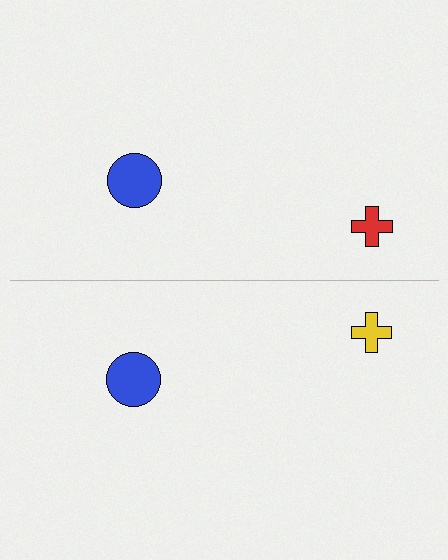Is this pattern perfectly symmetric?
No, the pattern is not perfectly symmetric. The yellow cross on the bottom side breaks the symmetry — its mirror counterpart is red.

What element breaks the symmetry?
The yellow cross on the bottom side breaks the symmetry — its mirror counterpart is red.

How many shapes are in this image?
There are 4 shapes in this image.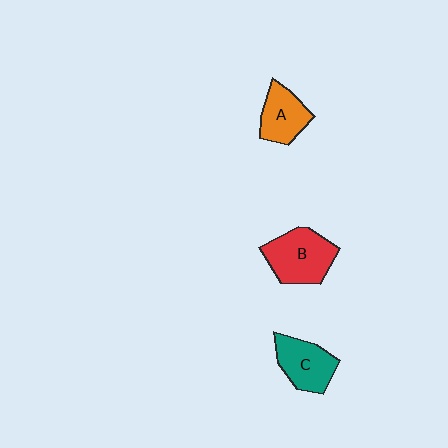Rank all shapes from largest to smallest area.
From largest to smallest: B (red), C (teal), A (orange).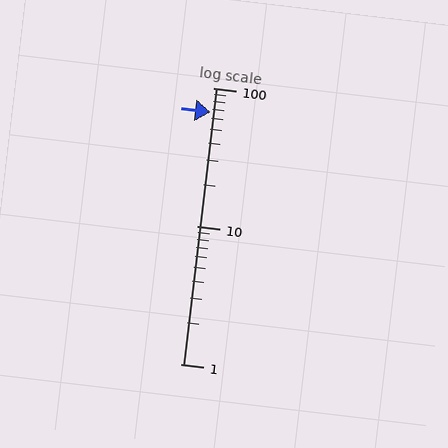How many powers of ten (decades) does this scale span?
The scale spans 2 decades, from 1 to 100.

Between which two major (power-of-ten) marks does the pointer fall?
The pointer is between 10 and 100.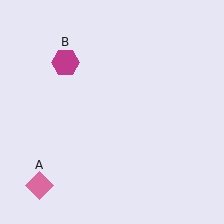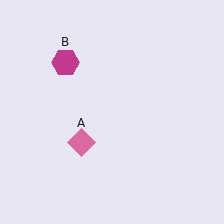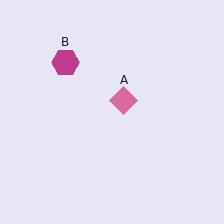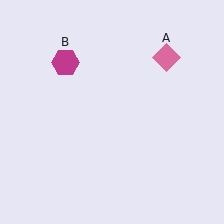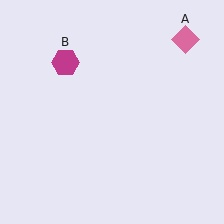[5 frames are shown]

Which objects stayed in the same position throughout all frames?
Magenta hexagon (object B) remained stationary.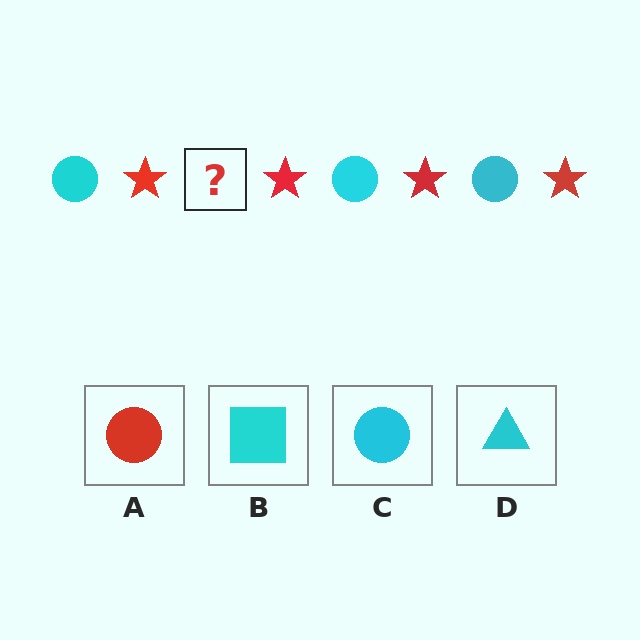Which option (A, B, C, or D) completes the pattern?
C.